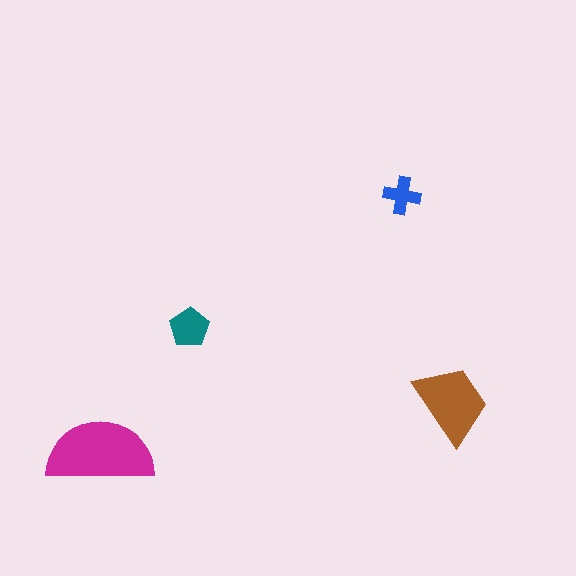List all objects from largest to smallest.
The magenta semicircle, the brown trapezoid, the teal pentagon, the blue cross.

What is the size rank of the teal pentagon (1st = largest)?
3rd.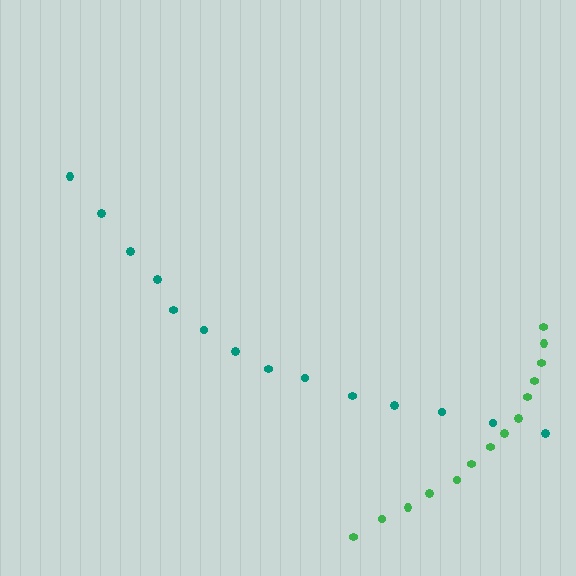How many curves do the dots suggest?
There are 2 distinct paths.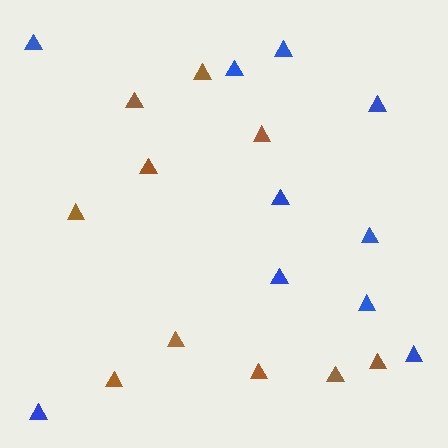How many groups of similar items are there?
There are 2 groups: one group of blue triangles (10) and one group of brown triangles (10).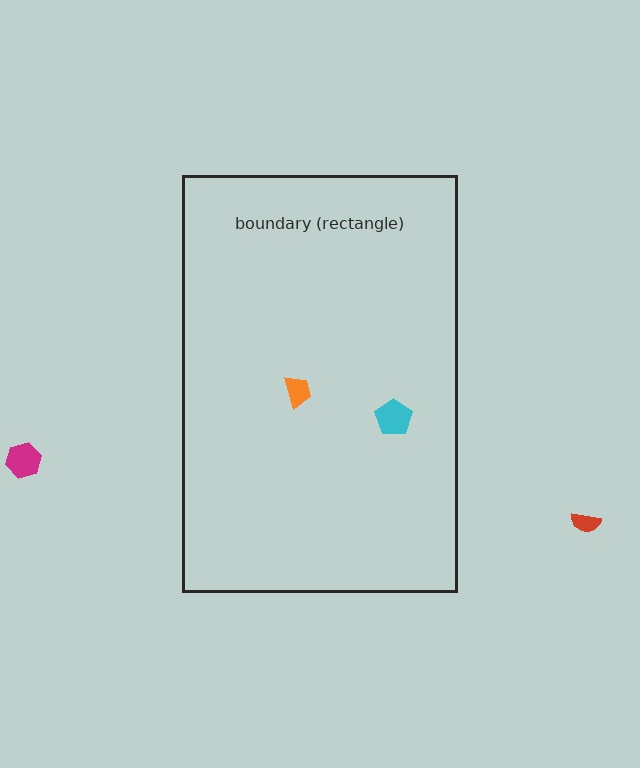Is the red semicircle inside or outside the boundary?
Outside.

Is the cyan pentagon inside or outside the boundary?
Inside.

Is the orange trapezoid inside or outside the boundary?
Inside.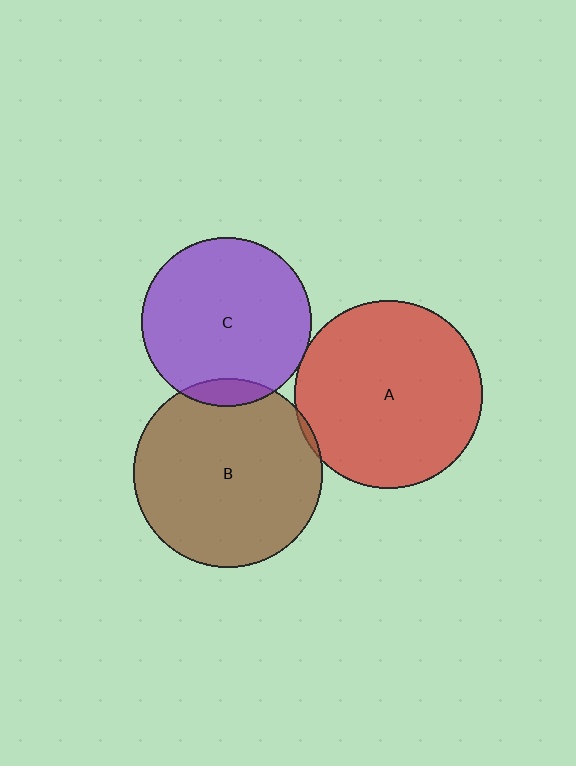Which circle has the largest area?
Circle B (brown).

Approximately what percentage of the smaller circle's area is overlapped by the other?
Approximately 5%.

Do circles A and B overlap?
Yes.